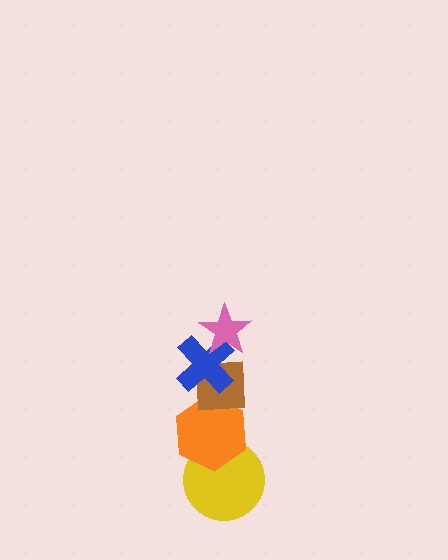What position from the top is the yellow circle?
The yellow circle is 5th from the top.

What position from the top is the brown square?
The brown square is 3rd from the top.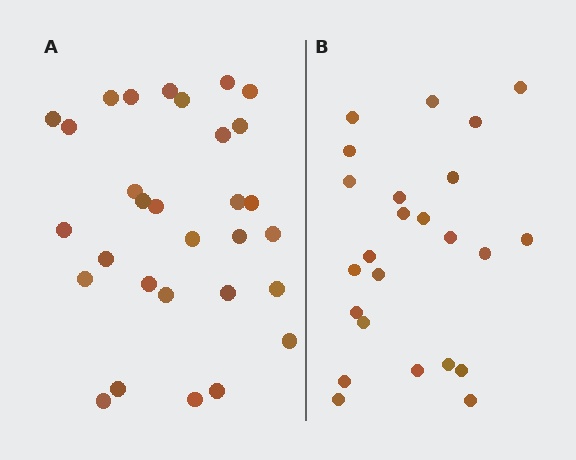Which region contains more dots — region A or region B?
Region A (the left region) has more dots.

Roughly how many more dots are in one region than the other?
Region A has about 6 more dots than region B.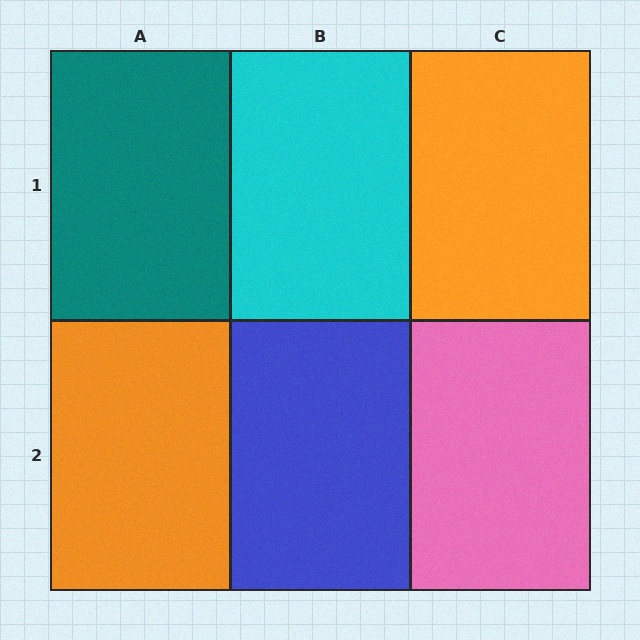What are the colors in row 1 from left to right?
Teal, cyan, orange.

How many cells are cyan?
1 cell is cyan.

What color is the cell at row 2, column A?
Orange.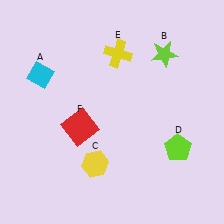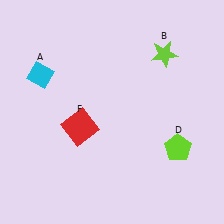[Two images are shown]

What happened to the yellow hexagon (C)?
The yellow hexagon (C) was removed in Image 2. It was in the bottom-left area of Image 1.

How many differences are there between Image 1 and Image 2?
There are 2 differences between the two images.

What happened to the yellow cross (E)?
The yellow cross (E) was removed in Image 2. It was in the top-right area of Image 1.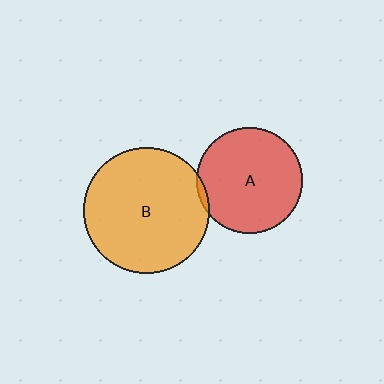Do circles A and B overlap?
Yes.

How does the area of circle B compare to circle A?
Approximately 1.4 times.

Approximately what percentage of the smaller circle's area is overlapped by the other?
Approximately 5%.